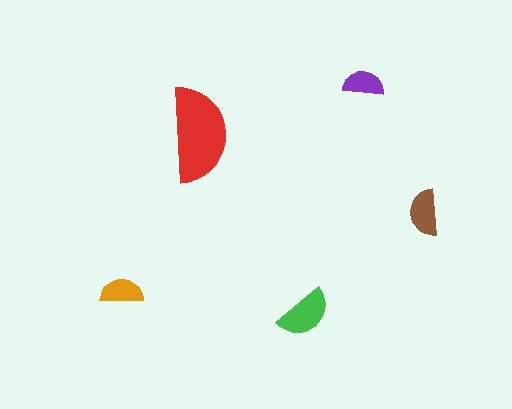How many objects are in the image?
There are 5 objects in the image.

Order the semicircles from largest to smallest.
the red one, the green one, the brown one, the orange one, the purple one.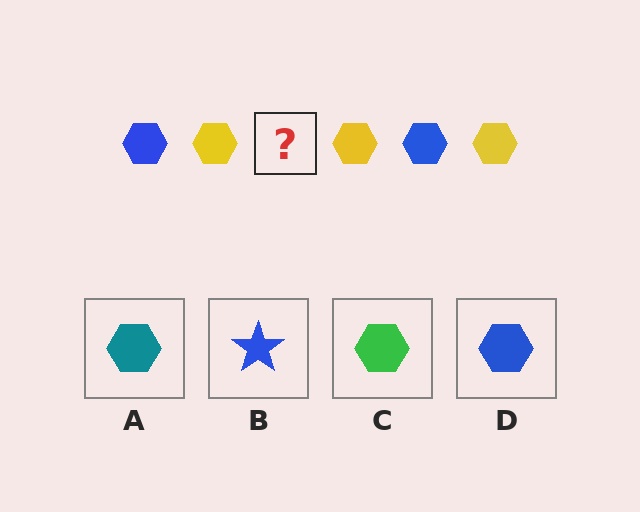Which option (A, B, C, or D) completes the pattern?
D.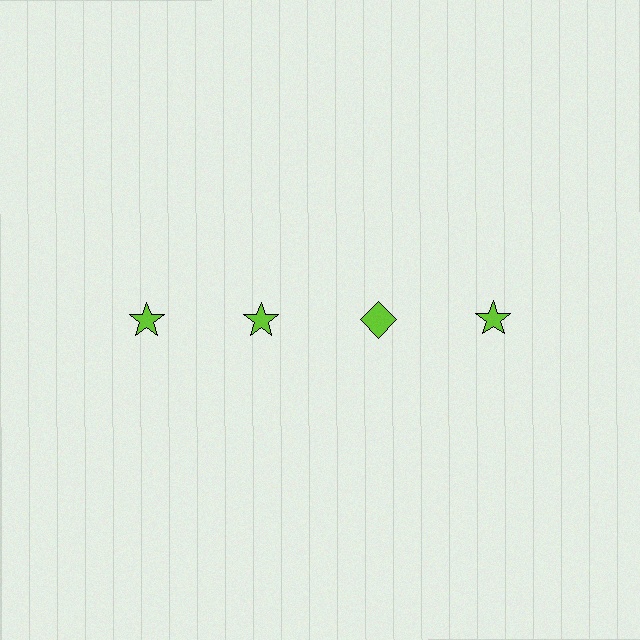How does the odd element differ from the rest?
It has a different shape: diamond instead of star.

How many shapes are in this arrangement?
There are 4 shapes arranged in a grid pattern.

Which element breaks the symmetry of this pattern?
The lime diamond in the top row, center column breaks the symmetry. All other shapes are lime stars.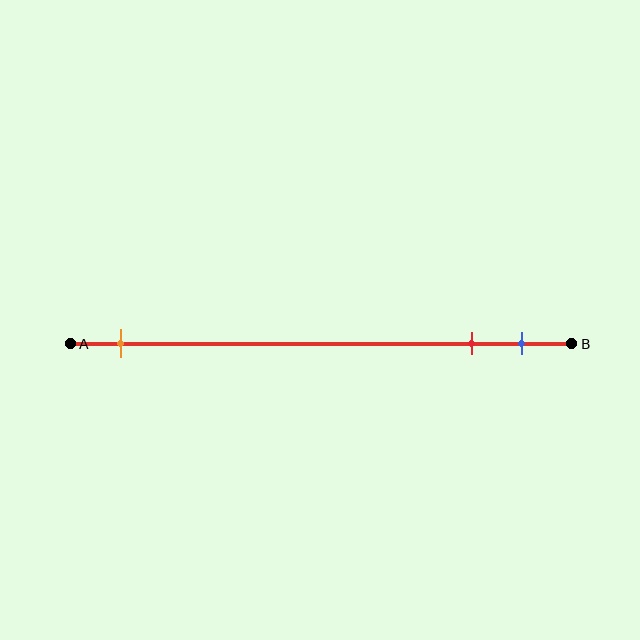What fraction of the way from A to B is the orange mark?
The orange mark is approximately 10% (0.1) of the way from A to B.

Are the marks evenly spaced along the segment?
No, the marks are not evenly spaced.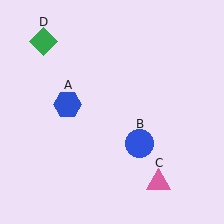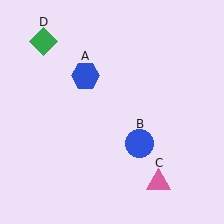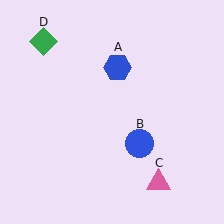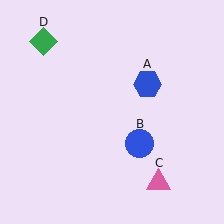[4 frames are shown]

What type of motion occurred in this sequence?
The blue hexagon (object A) rotated clockwise around the center of the scene.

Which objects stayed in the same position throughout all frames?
Blue circle (object B) and pink triangle (object C) and green diamond (object D) remained stationary.